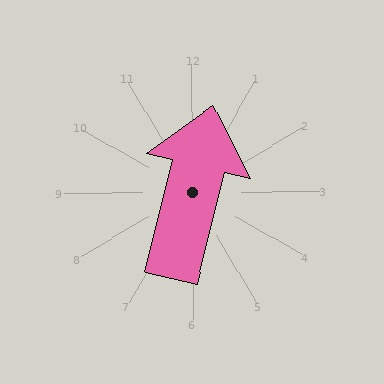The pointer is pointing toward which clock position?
Roughly 12 o'clock.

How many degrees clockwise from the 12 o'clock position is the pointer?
Approximately 14 degrees.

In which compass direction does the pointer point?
North.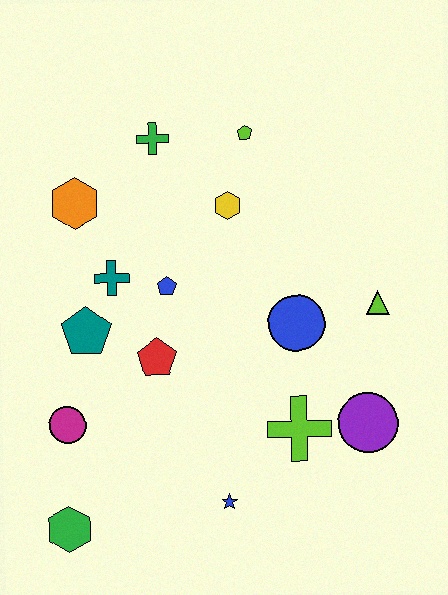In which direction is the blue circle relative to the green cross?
The blue circle is below the green cross.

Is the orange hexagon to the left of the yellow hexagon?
Yes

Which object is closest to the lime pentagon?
The yellow hexagon is closest to the lime pentagon.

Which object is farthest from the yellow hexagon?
The green hexagon is farthest from the yellow hexagon.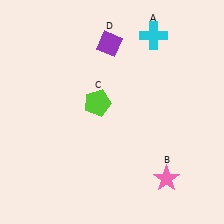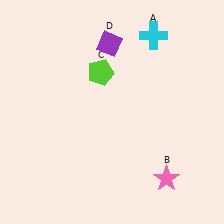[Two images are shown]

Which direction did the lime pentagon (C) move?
The lime pentagon (C) moved up.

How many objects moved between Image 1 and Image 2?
1 object moved between the two images.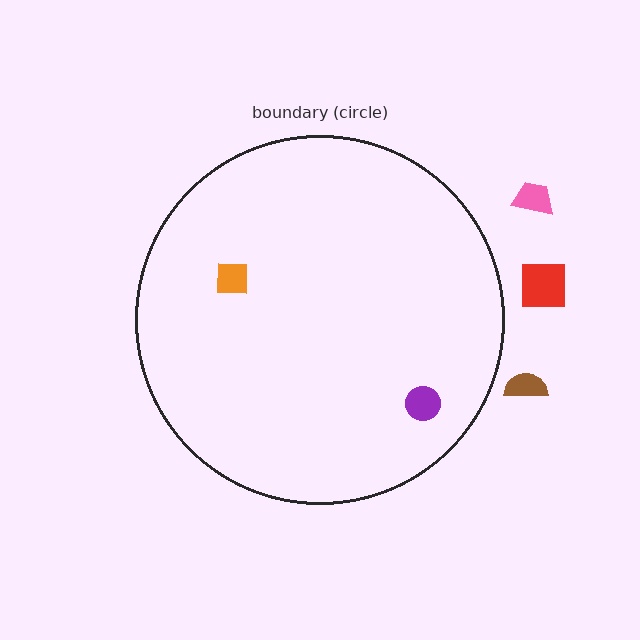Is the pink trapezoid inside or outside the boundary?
Outside.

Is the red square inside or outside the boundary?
Outside.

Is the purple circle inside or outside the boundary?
Inside.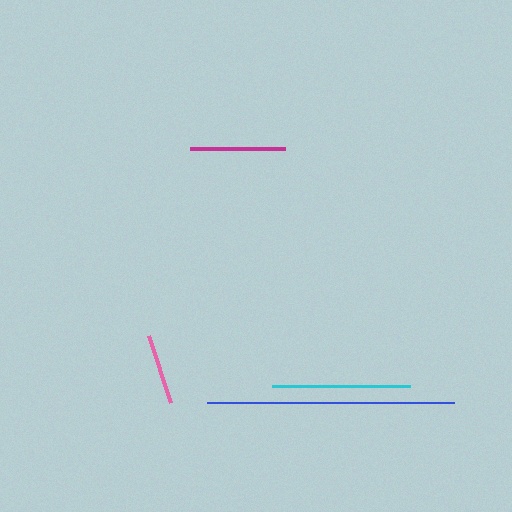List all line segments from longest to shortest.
From longest to shortest: blue, cyan, magenta, pink.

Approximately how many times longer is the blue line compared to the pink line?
The blue line is approximately 3.5 times the length of the pink line.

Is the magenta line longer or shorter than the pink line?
The magenta line is longer than the pink line.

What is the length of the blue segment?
The blue segment is approximately 247 pixels long.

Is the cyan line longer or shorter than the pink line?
The cyan line is longer than the pink line.